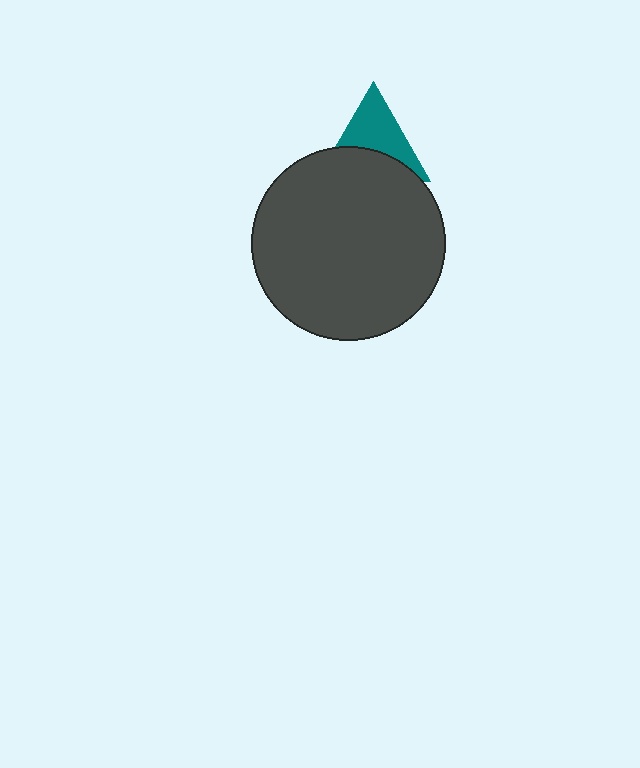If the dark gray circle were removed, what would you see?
You would see the complete teal triangle.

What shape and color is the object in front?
The object in front is a dark gray circle.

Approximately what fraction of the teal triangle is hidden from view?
Roughly 46% of the teal triangle is hidden behind the dark gray circle.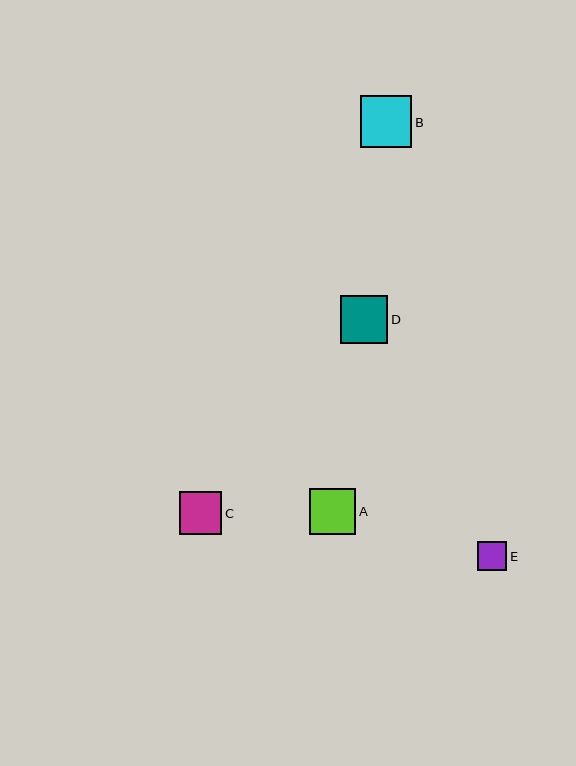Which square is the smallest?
Square E is the smallest with a size of approximately 29 pixels.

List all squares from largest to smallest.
From largest to smallest: B, D, A, C, E.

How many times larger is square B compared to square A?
Square B is approximately 1.1 times the size of square A.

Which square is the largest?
Square B is the largest with a size of approximately 52 pixels.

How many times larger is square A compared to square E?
Square A is approximately 1.6 times the size of square E.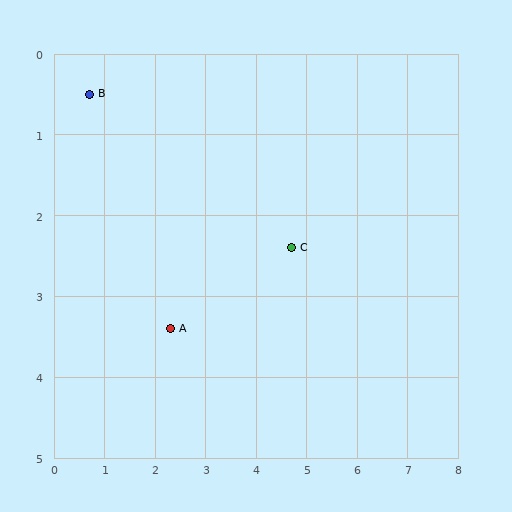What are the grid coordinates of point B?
Point B is at approximately (0.7, 0.5).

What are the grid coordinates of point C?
Point C is at approximately (4.7, 2.4).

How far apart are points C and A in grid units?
Points C and A are about 2.6 grid units apart.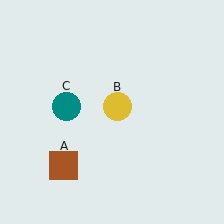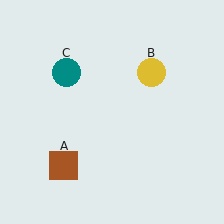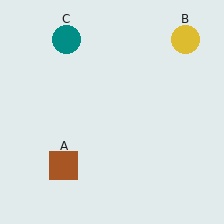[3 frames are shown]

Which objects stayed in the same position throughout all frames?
Brown square (object A) remained stationary.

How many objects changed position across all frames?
2 objects changed position: yellow circle (object B), teal circle (object C).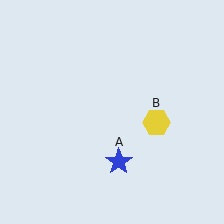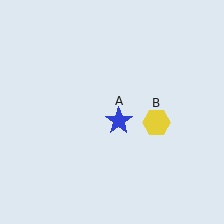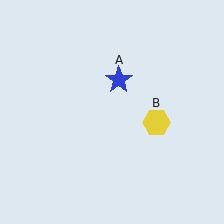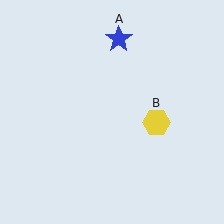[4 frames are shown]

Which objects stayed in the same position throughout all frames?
Yellow hexagon (object B) remained stationary.